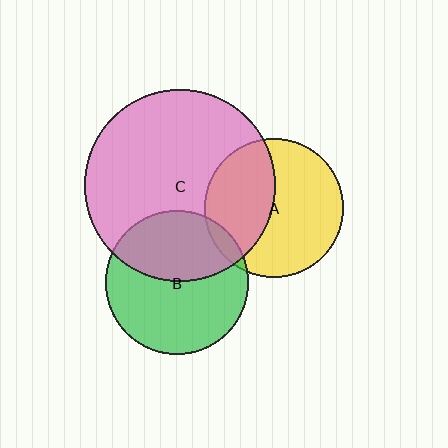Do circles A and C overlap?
Yes.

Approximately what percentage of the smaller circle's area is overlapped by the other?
Approximately 40%.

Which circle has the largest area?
Circle C (pink).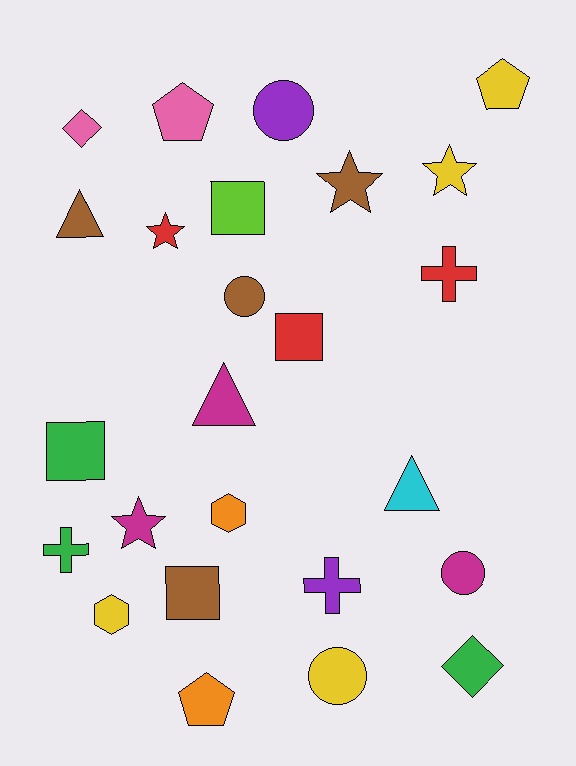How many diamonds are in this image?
There are 2 diamonds.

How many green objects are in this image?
There are 3 green objects.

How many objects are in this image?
There are 25 objects.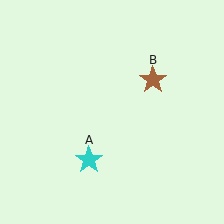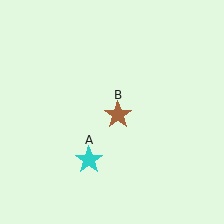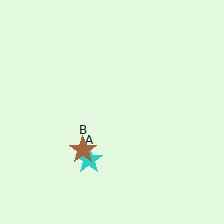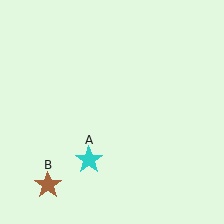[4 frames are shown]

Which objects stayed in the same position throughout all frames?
Cyan star (object A) remained stationary.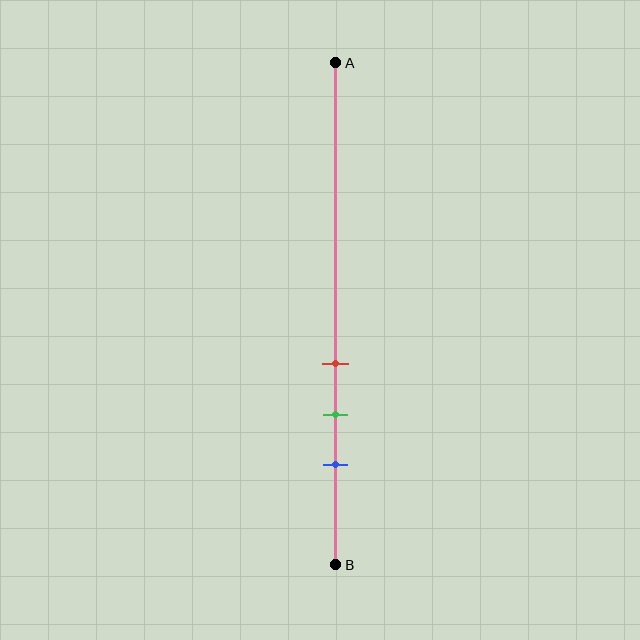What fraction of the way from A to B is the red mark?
The red mark is approximately 60% (0.6) of the way from A to B.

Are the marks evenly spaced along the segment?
Yes, the marks are approximately evenly spaced.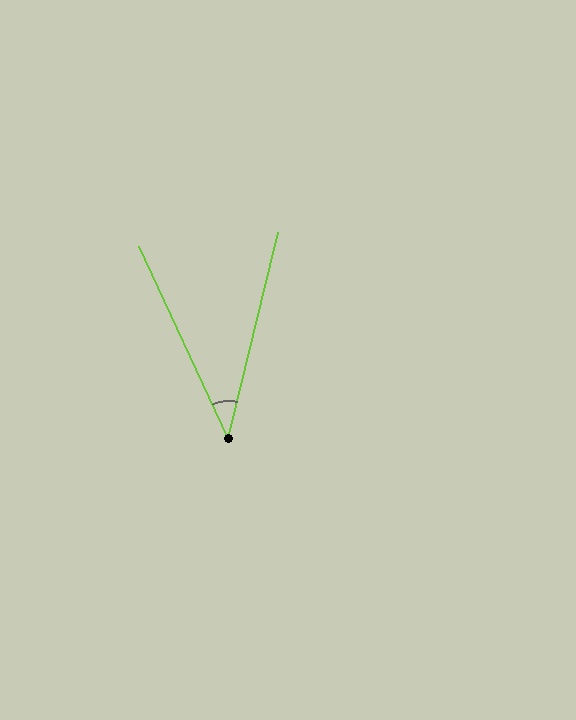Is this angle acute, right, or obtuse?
It is acute.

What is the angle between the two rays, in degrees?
Approximately 38 degrees.